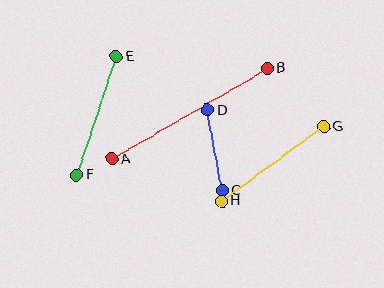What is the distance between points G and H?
The distance is approximately 127 pixels.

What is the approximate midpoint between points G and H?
The midpoint is at approximately (272, 164) pixels.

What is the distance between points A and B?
The distance is approximately 180 pixels.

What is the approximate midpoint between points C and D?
The midpoint is at approximately (215, 150) pixels.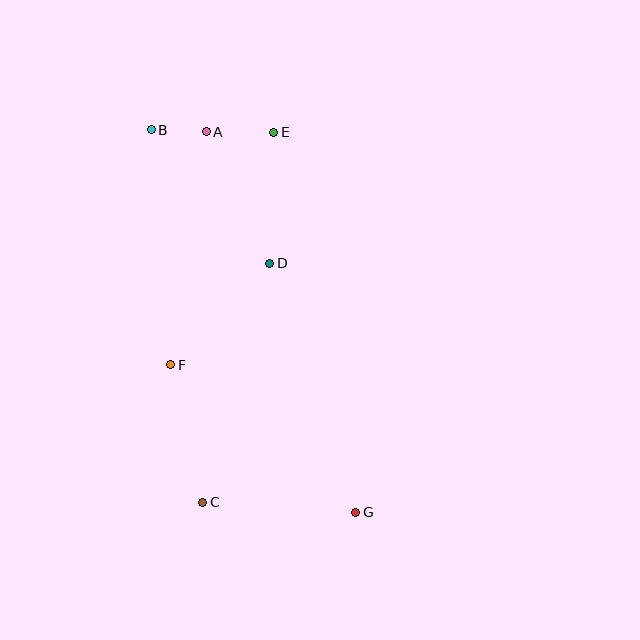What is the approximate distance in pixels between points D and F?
The distance between D and F is approximately 142 pixels.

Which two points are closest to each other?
Points A and B are closest to each other.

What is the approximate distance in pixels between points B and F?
The distance between B and F is approximately 236 pixels.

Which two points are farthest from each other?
Points B and G are farthest from each other.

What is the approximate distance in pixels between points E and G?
The distance between E and G is approximately 389 pixels.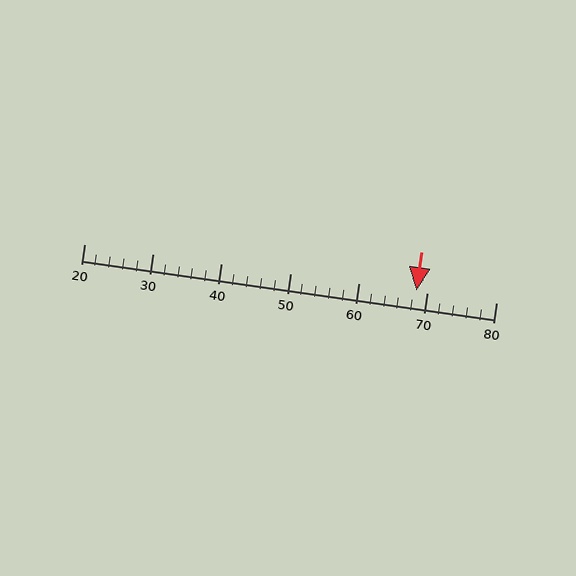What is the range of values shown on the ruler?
The ruler shows values from 20 to 80.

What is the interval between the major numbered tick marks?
The major tick marks are spaced 10 units apart.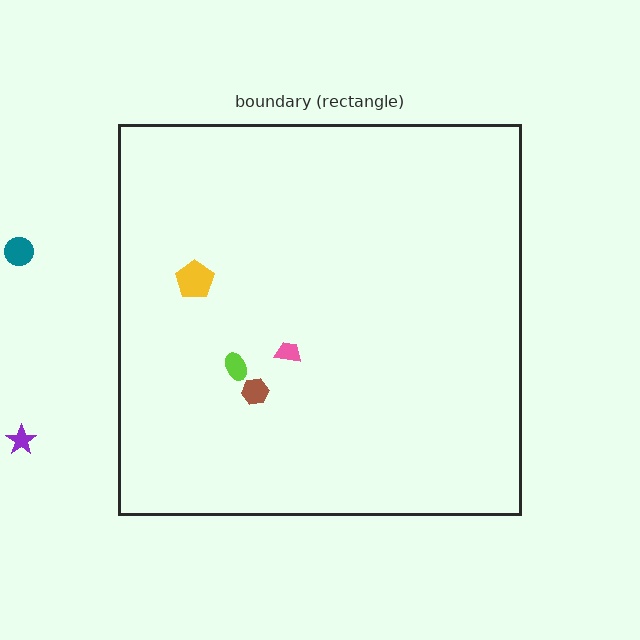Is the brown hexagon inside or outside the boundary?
Inside.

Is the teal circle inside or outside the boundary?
Outside.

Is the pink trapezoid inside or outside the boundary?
Inside.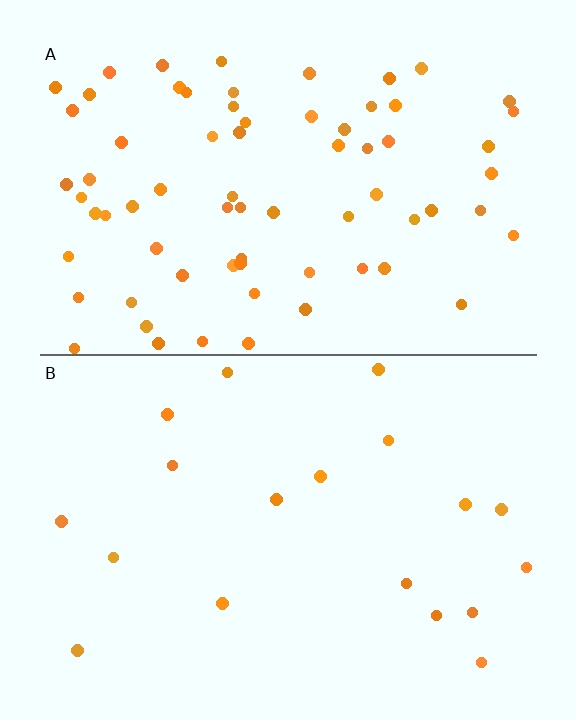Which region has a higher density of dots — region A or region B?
A (the top).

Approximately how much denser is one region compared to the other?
Approximately 3.7× — region A over region B.